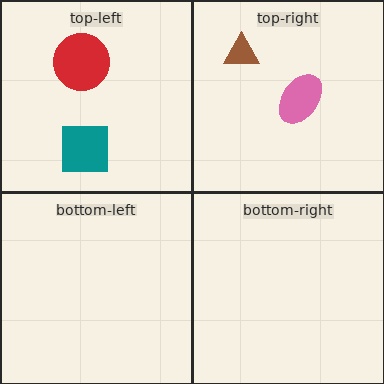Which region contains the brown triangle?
The top-right region.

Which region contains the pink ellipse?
The top-right region.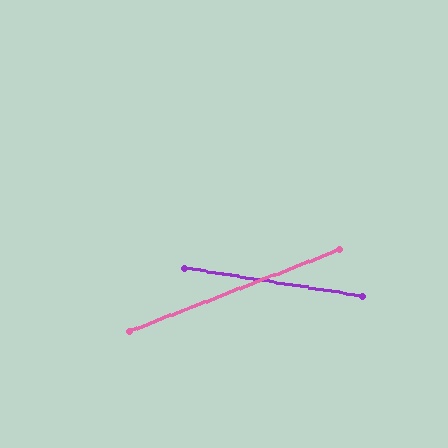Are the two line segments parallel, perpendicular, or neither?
Neither parallel nor perpendicular — they differ by about 30°.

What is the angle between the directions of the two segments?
Approximately 30 degrees.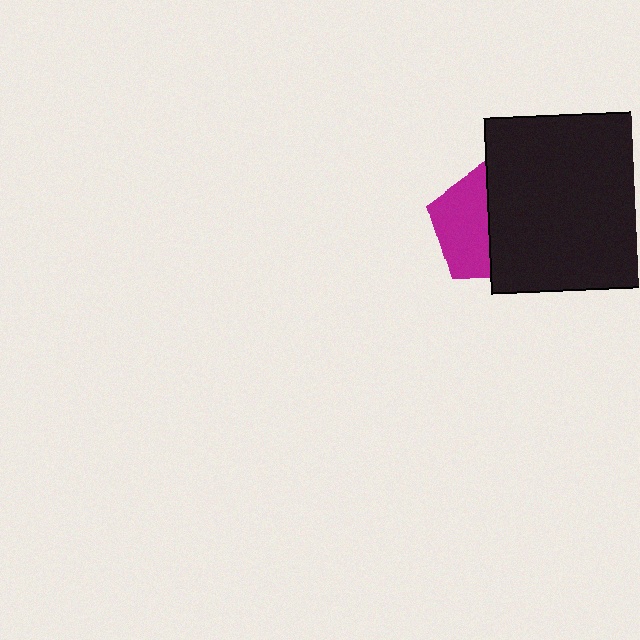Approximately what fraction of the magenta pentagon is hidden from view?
Roughly 51% of the magenta pentagon is hidden behind the black square.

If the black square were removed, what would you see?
You would see the complete magenta pentagon.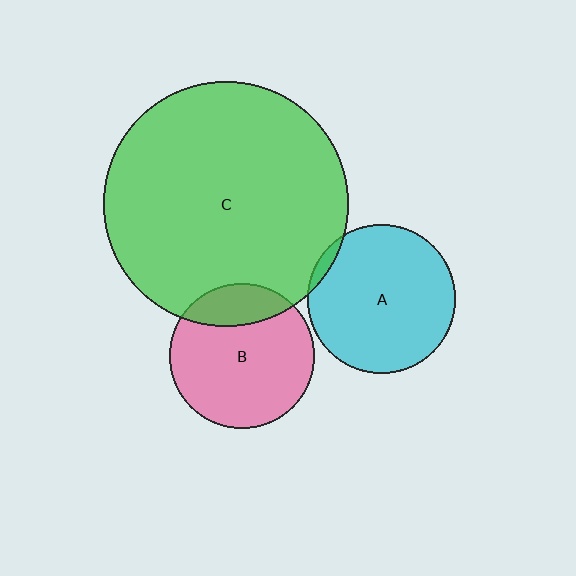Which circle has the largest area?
Circle C (green).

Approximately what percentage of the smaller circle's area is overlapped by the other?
Approximately 5%.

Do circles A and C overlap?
Yes.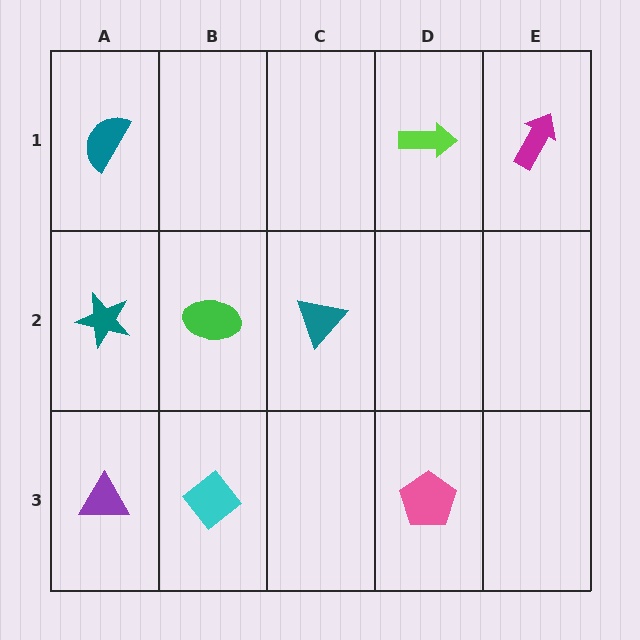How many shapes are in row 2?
3 shapes.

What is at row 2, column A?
A teal star.